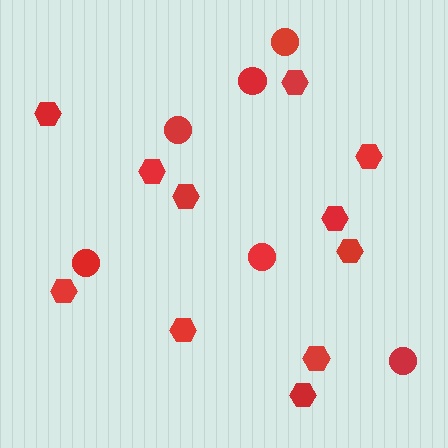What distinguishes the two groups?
There are 2 groups: one group of circles (6) and one group of hexagons (11).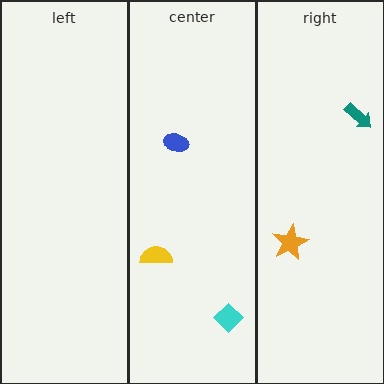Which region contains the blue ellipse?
The center region.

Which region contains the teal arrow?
The right region.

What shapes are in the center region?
The yellow semicircle, the cyan diamond, the blue ellipse.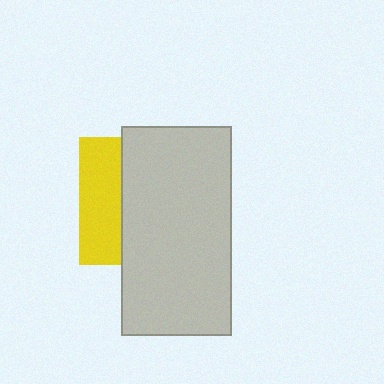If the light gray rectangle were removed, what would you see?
You would see the complete yellow square.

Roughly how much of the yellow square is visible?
A small part of it is visible (roughly 33%).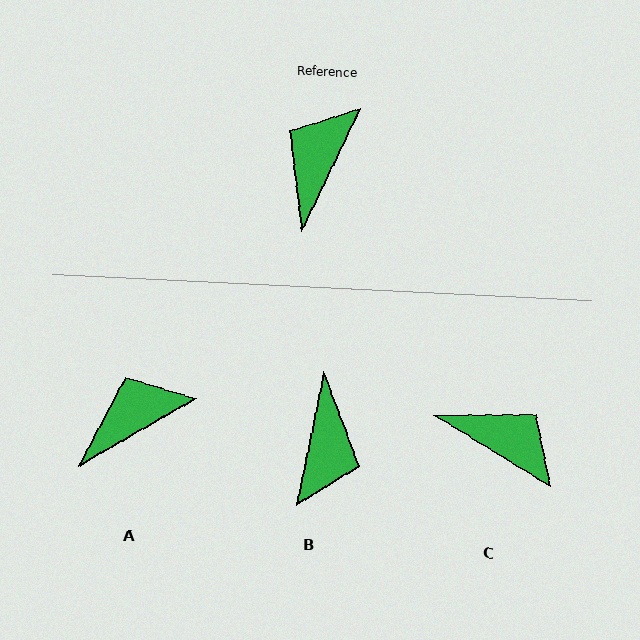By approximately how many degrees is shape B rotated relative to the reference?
Approximately 166 degrees clockwise.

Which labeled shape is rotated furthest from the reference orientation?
B, about 166 degrees away.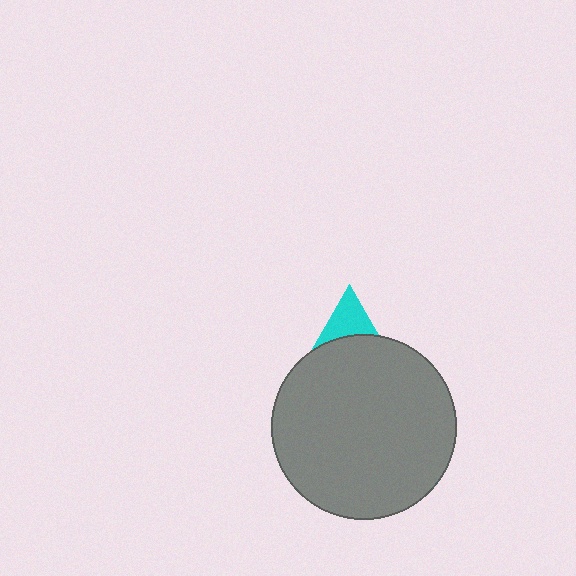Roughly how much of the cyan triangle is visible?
A small part of it is visible (roughly 36%).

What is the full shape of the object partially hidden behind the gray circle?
The partially hidden object is a cyan triangle.